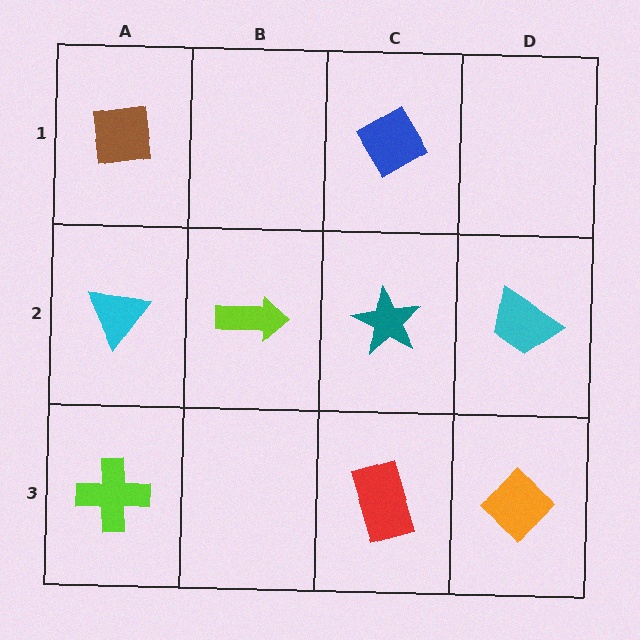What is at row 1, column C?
A blue diamond.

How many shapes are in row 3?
3 shapes.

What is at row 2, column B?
A lime arrow.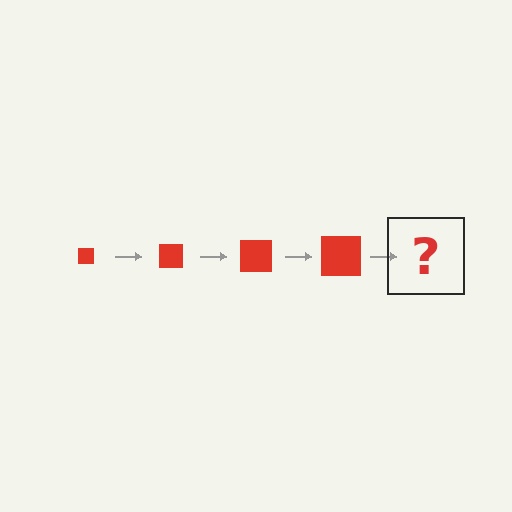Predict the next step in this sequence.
The next step is a red square, larger than the previous one.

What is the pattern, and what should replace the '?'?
The pattern is that the square gets progressively larger each step. The '?' should be a red square, larger than the previous one.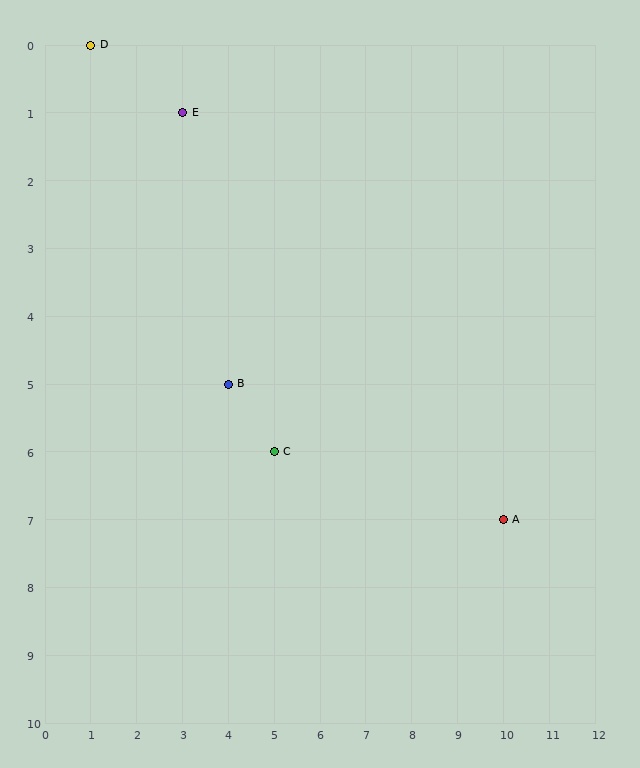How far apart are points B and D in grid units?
Points B and D are 3 columns and 5 rows apart (about 5.8 grid units diagonally).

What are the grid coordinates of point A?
Point A is at grid coordinates (10, 7).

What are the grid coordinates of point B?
Point B is at grid coordinates (4, 5).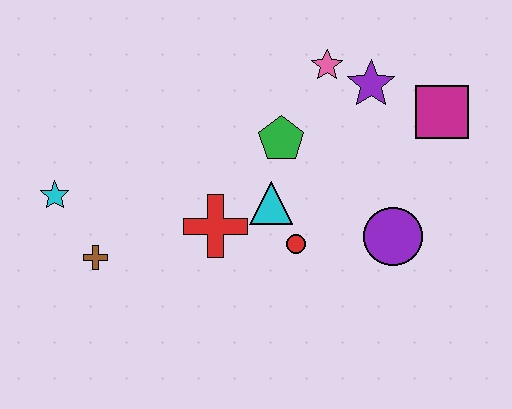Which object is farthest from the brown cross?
The magenta square is farthest from the brown cross.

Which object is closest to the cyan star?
The brown cross is closest to the cyan star.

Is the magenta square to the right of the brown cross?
Yes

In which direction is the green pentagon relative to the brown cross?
The green pentagon is to the right of the brown cross.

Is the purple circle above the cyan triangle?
No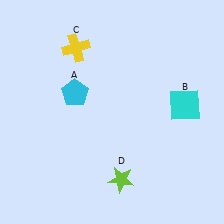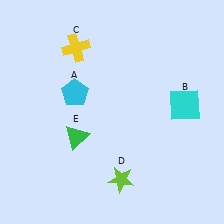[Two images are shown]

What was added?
A green triangle (E) was added in Image 2.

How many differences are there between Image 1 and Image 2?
There is 1 difference between the two images.